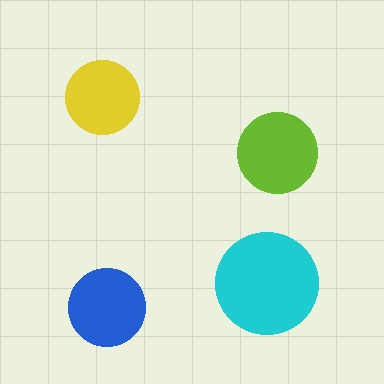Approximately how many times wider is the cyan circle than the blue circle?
About 1.5 times wider.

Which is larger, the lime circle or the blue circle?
The lime one.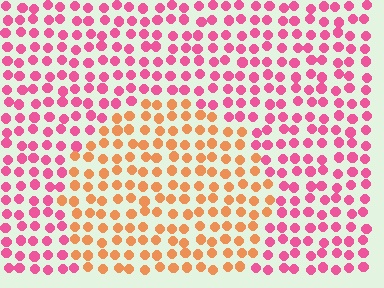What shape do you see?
I see a circle.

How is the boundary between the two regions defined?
The boundary is defined purely by a slight shift in hue (about 51 degrees). Spacing, size, and orientation are identical on both sides.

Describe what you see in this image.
The image is filled with small pink elements in a uniform arrangement. A circle-shaped region is visible where the elements are tinted to a slightly different hue, forming a subtle color boundary.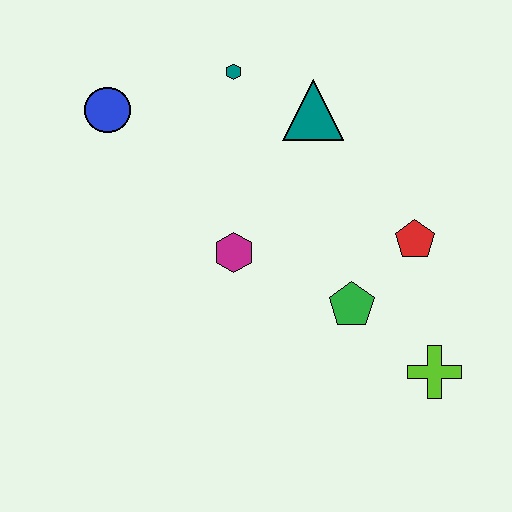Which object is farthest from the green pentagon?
The blue circle is farthest from the green pentagon.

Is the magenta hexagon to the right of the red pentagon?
No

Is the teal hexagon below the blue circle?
No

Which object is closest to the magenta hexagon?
The green pentagon is closest to the magenta hexagon.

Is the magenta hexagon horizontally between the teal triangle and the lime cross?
No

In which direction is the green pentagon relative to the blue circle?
The green pentagon is to the right of the blue circle.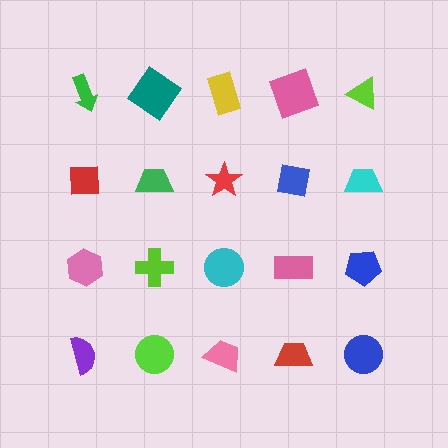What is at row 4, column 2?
A lime circle.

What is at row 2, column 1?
A red square.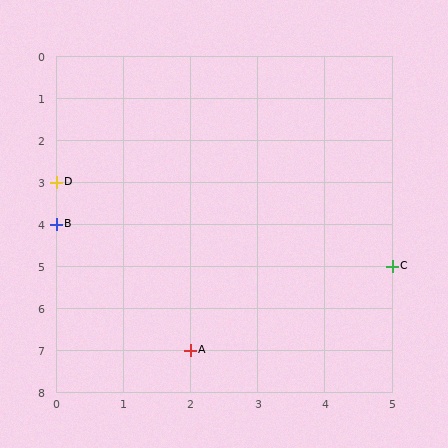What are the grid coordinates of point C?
Point C is at grid coordinates (5, 5).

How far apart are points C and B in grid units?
Points C and B are 5 columns and 1 row apart (about 5.1 grid units diagonally).